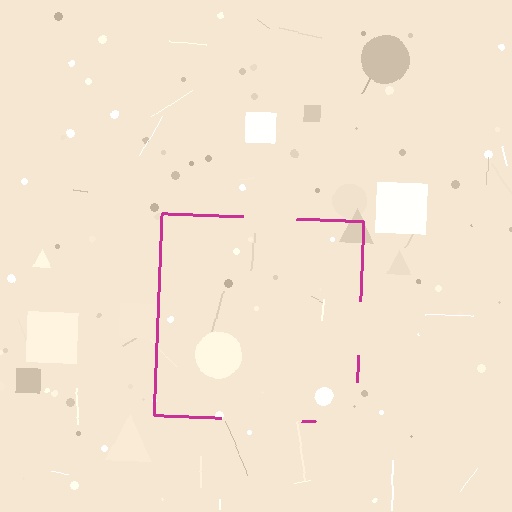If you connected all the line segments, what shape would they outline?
They would outline a square.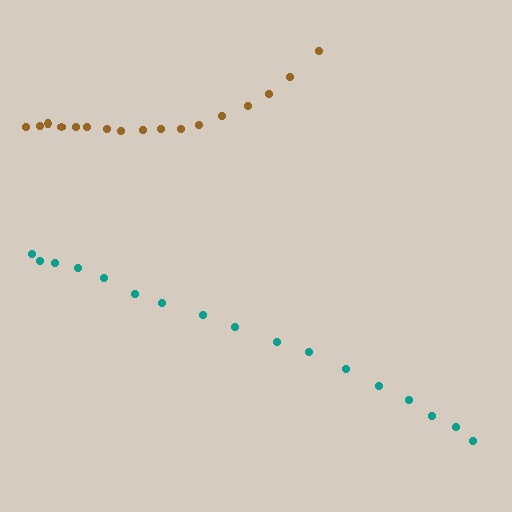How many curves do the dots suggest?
There are 2 distinct paths.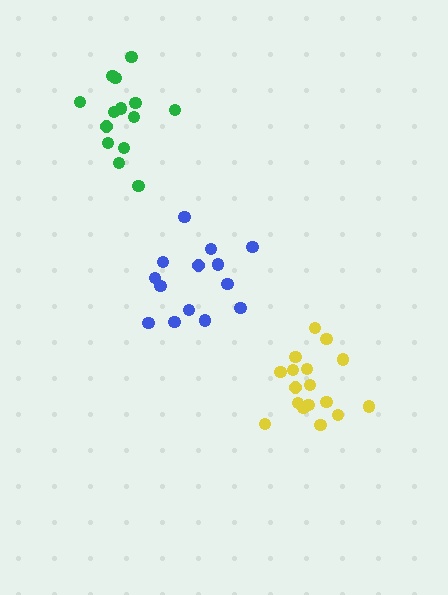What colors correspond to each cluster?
The clusters are colored: yellow, green, blue.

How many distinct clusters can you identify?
There are 3 distinct clusters.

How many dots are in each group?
Group 1: 17 dots, Group 2: 14 dots, Group 3: 14 dots (45 total).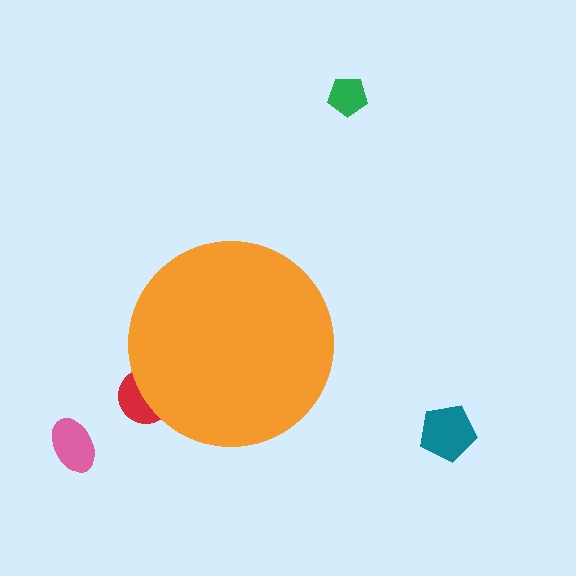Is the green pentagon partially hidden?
No, the green pentagon is fully visible.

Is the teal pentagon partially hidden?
No, the teal pentagon is fully visible.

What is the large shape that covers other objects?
An orange circle.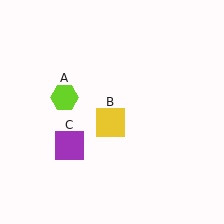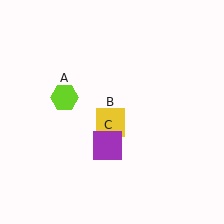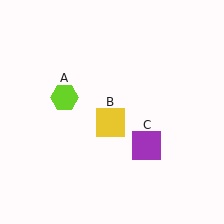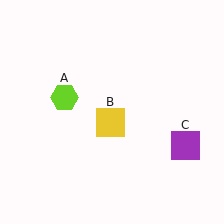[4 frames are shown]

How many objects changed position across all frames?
1 object changed position: purple square (object C).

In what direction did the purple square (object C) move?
The purple square (object C) moved right.